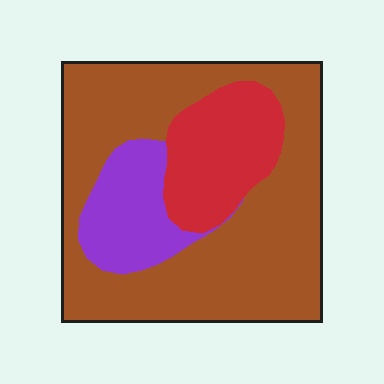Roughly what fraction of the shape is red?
Red takes up about one fifth (1/5) of the shape.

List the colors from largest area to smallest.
From largest to smallest: brown, red, purple.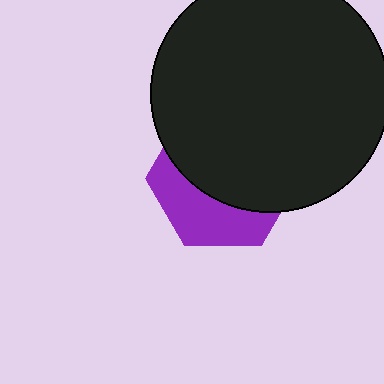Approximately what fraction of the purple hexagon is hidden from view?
Roughly 64% of the purple hexagon is hidden behind the black circle.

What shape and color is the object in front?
The object in front is a black circle.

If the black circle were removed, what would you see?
You would see the complete purple hexagon.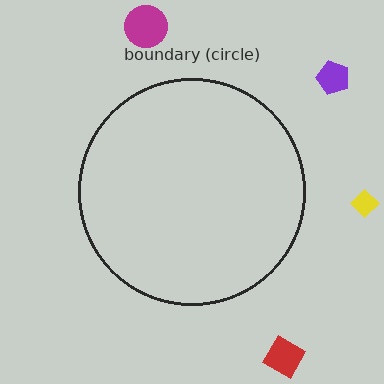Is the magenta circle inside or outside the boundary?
Outside.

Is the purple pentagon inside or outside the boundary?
Outside.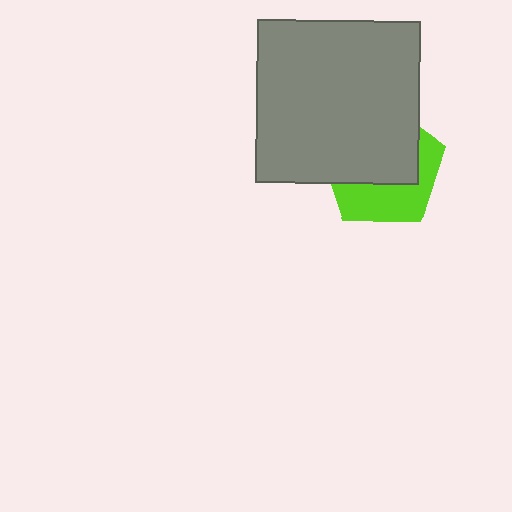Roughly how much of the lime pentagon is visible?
A small part of it is visible (roughly 41%).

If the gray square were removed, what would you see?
You would see the complete lime pentagon.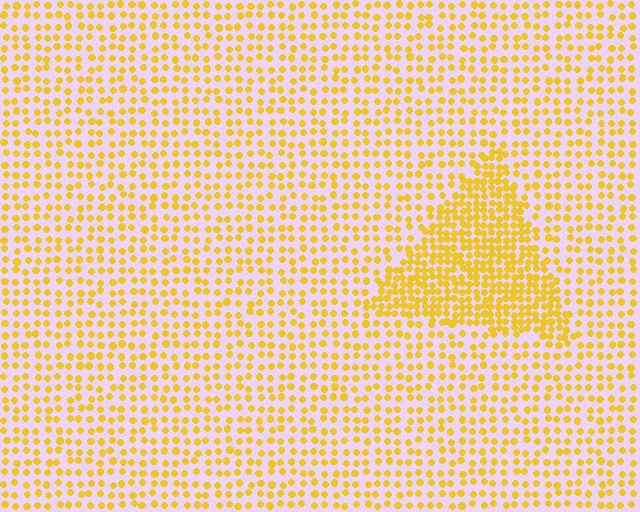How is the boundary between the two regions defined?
The boundary is defined by a change in element density (approximately 2.1x ratio). All elements are the same color, size, and shape.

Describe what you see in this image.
The image contains small yellow elements arranged at two different densities. A triangle-shaped region is visible where the elements are more densely packed than the surrounding area.